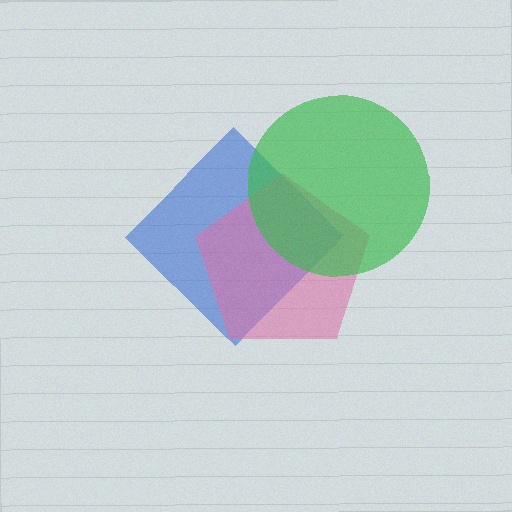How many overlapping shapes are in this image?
There are 3 overlapping shapes in the image.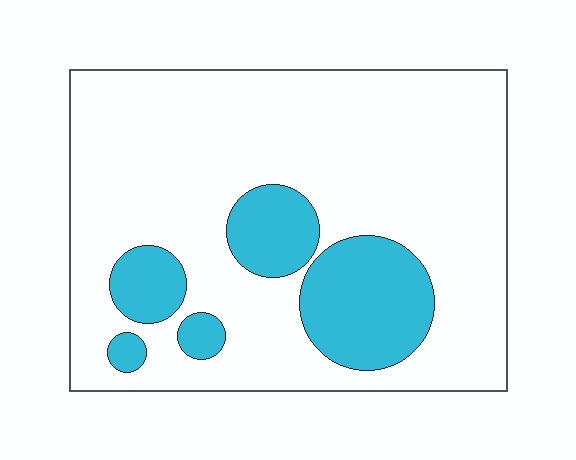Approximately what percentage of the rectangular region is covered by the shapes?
Approximately 20%.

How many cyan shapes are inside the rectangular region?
5.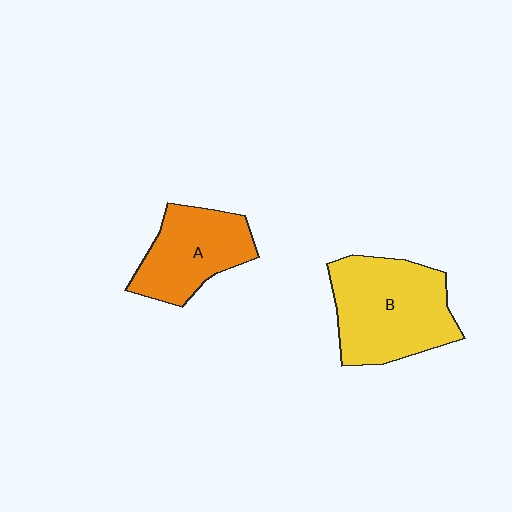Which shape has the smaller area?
Shape A (orange).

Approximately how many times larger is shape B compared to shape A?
Approximately 1.4 times.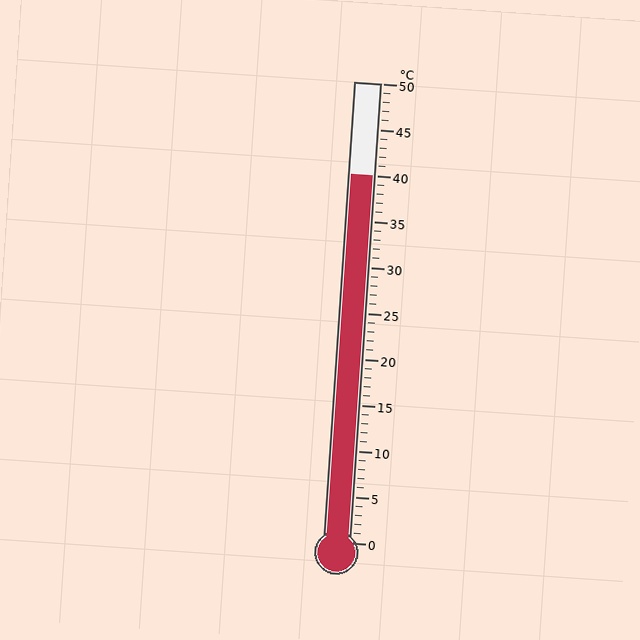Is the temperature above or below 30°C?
The temperature is above 30°C.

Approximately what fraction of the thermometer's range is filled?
The thermometer is filled to approximately 80% of its range.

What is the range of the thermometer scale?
The thermometer scale ranges from 0°C to 50°C.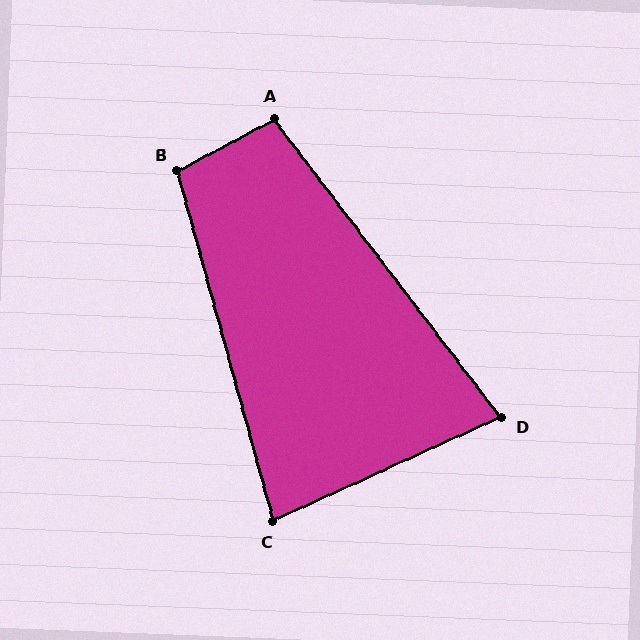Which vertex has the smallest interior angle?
D, at approximately 77 degrees.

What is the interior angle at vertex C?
Approximately 81 degrees (acute).